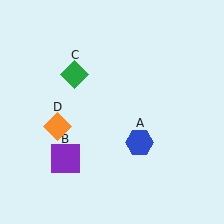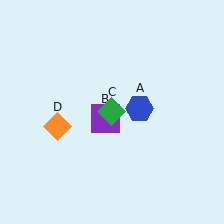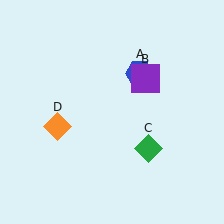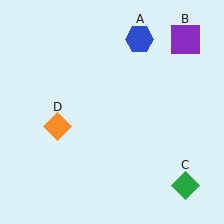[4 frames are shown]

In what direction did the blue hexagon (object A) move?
The blue hexagon (object A) moved up.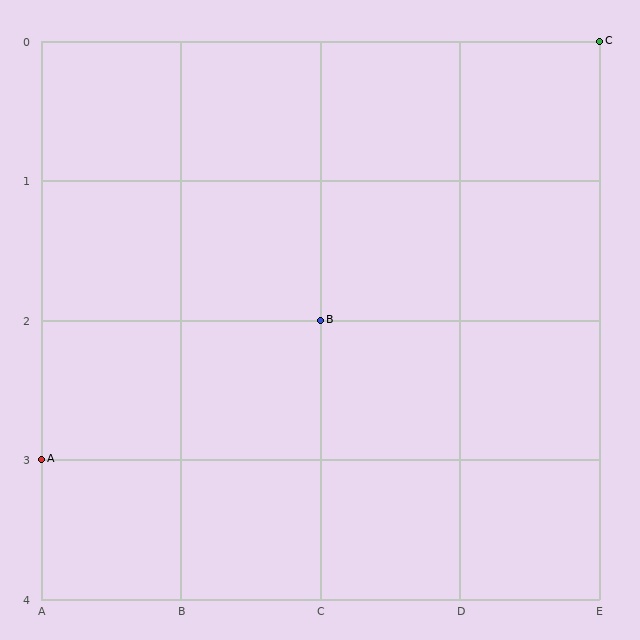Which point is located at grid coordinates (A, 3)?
Point A is at (A, 3).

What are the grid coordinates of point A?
Point A is at grid coordinates (A, 3).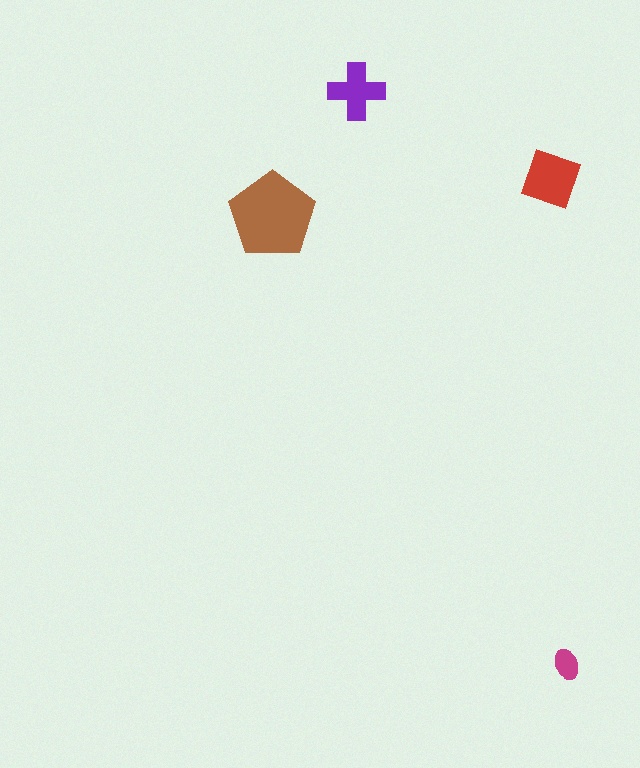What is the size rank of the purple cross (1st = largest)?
3rd.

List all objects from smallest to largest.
The magenta ellipse, the purple cross, the red square, the brown pentagon.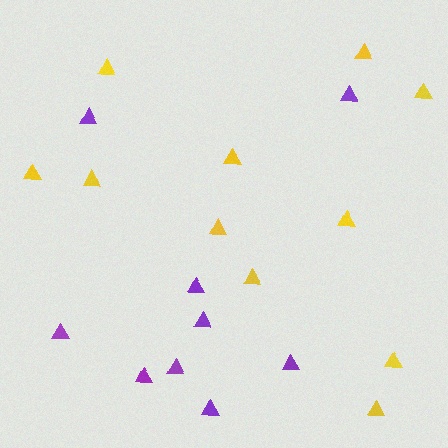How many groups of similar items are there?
There are 2 groups: one group of yellow triangles (11) and one group of purple triangles (9).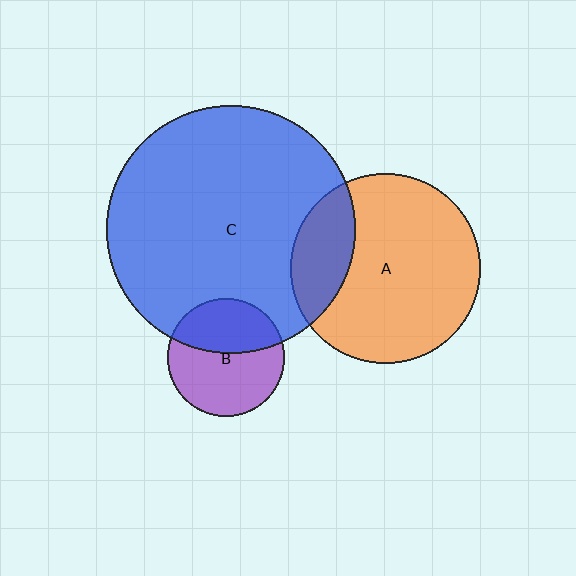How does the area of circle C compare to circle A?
Approximately 1.7 times.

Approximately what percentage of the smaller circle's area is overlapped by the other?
Approximately 40%.